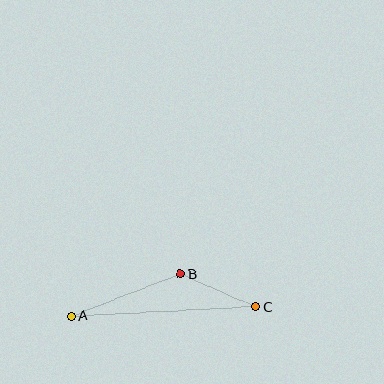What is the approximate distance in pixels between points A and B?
The distance between A and B is approximately 117 pixels.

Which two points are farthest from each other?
Points A and C are farthest from each other.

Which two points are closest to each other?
Points B and C are closest to each other.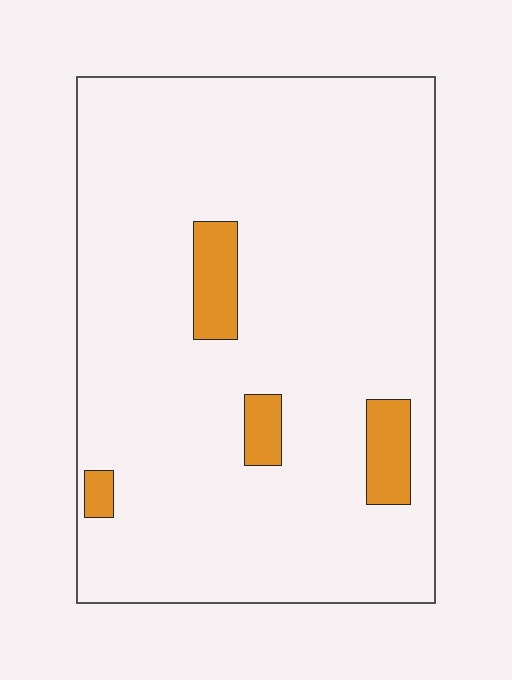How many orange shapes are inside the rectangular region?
4.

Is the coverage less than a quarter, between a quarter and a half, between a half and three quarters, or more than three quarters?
Less than a quarter.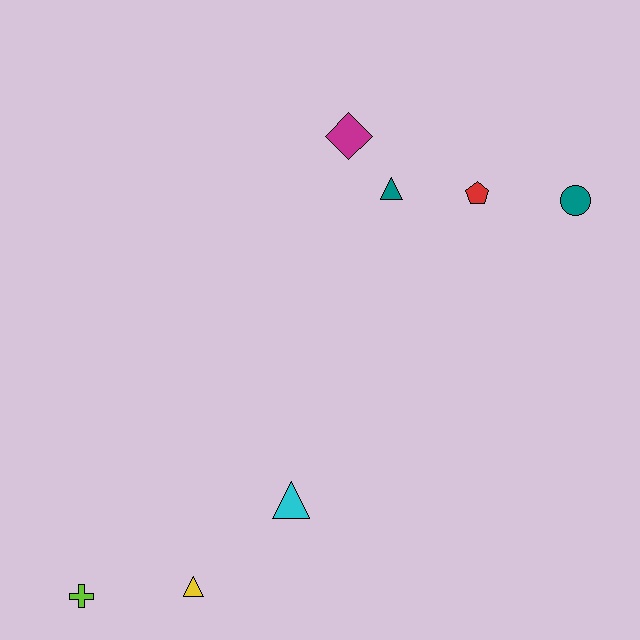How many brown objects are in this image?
There are no brown objects.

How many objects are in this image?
There are 7 objects.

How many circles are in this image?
There is 1 circle.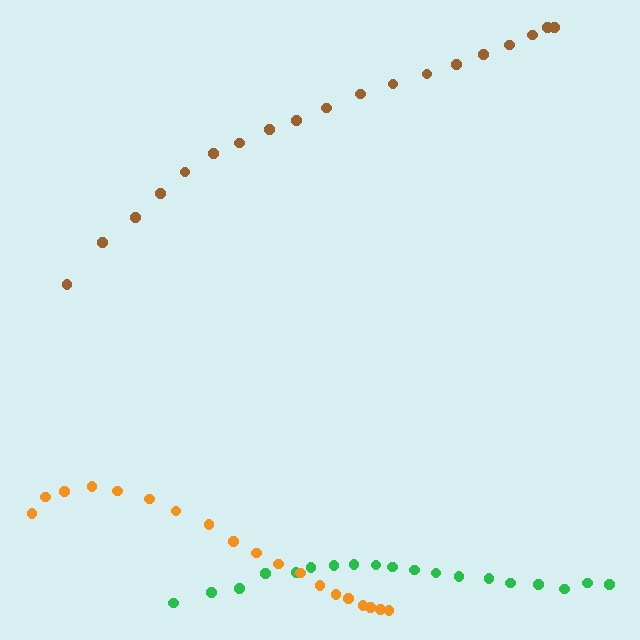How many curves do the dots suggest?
There are 3 distinct paths.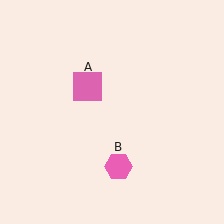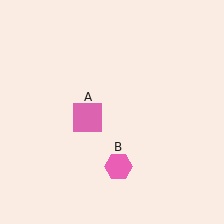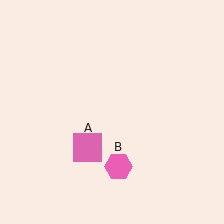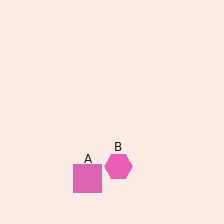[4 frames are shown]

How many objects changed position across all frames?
1 object changed position: pink square (object A).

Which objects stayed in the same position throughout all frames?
Pink hexagon (object B) remained stationary.